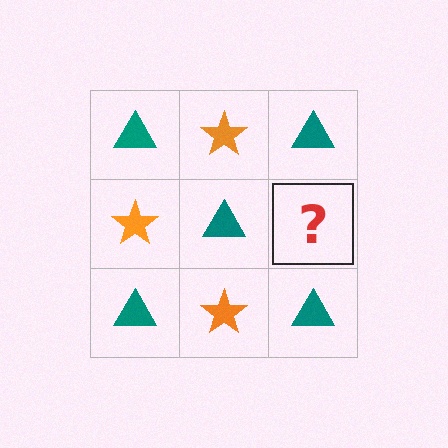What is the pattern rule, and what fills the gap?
The rule is that it alternates teal triangle and orange star in a checkerboard pattern. The gap should be filled with an orange star.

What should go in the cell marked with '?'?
The missing cell should contain an orange star.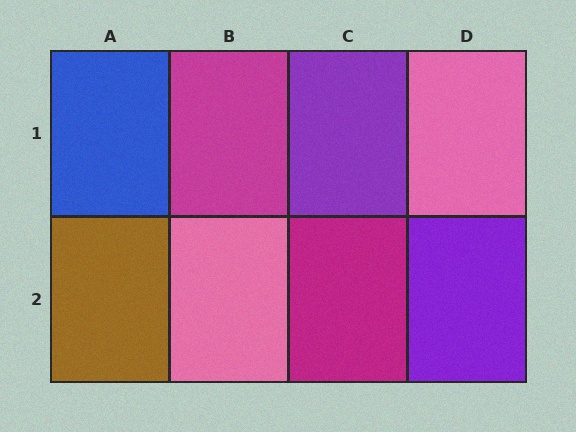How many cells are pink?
2 cells are pink.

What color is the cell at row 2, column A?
Brown.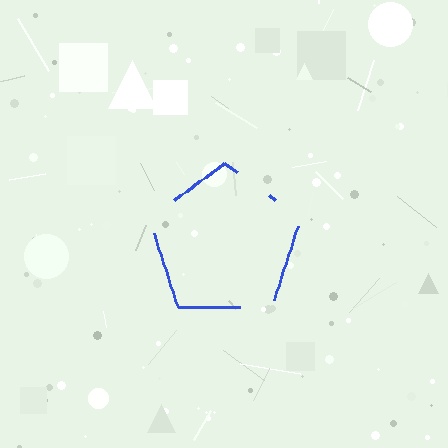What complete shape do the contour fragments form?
The contour fragments form a pentagon.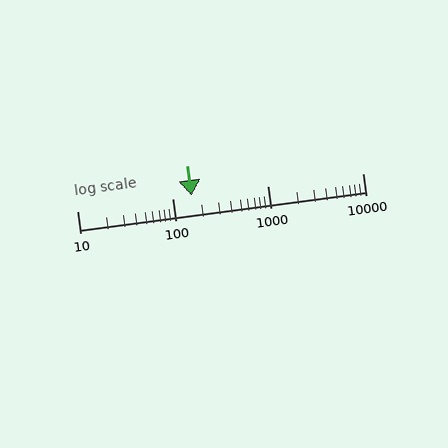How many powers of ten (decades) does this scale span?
The scale spans 3 decades, from 10 to 10000.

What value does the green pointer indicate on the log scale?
The pointer indicates approximately 160.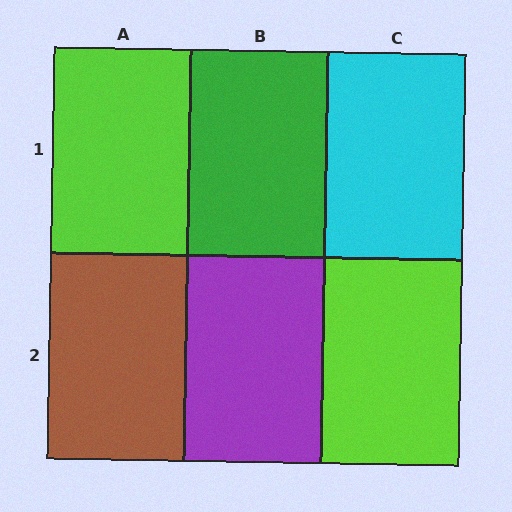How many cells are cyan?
1 cell is cyan.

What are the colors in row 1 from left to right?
Lime, green, cyan.